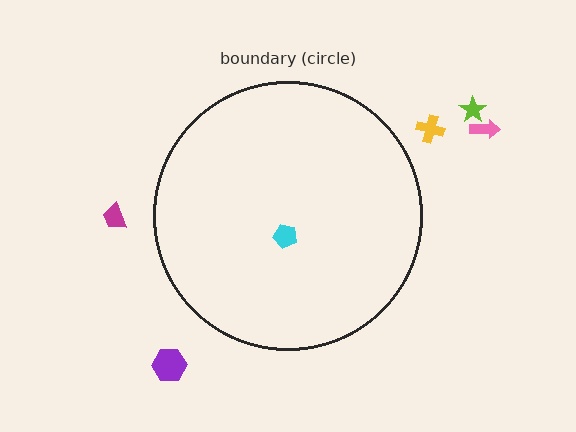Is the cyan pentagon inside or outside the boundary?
Inside.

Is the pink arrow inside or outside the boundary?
Outside.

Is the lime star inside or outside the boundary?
Outside.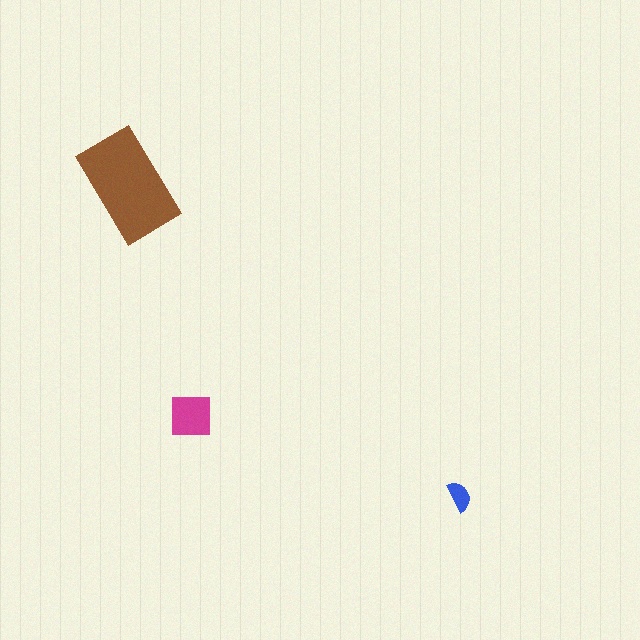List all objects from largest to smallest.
The brown rectangle, the magenta square, the blue semicircle.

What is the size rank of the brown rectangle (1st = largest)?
1st.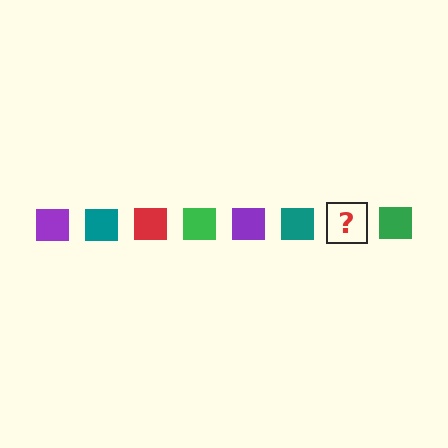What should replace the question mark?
The question mark should be replaced with a red square.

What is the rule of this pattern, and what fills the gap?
The rule is that the pattern cycles through purple, teal, red, green squares. The gap should be filled with a red square.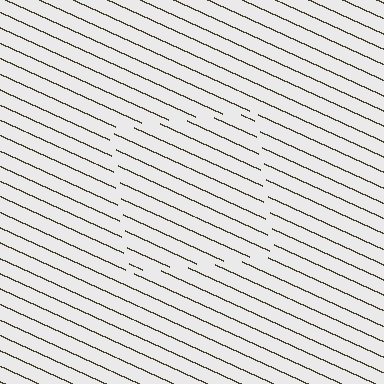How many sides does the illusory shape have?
4 sides — the line-ends trace a square.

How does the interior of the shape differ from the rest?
The interior of the shape contains the same grating, shifted by half a period — the contour is defined by the phase discontinuity where line-ends from the inner and outer gratings abut.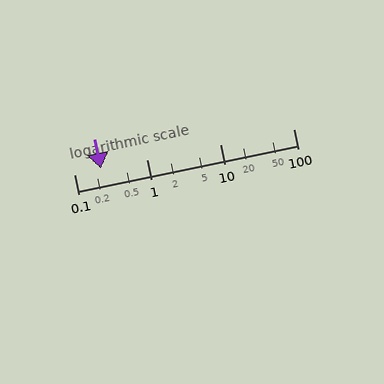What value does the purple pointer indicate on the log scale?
The pointer indicates approximately 0.23.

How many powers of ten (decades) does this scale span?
The scale spans 3 decades, from 0.1 to 100.